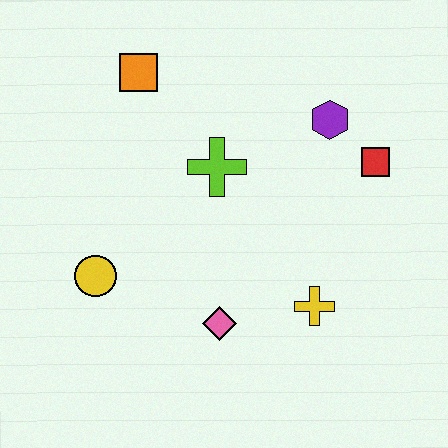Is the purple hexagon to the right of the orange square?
Yes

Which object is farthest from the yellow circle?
The red square is farthest from the yellow circle.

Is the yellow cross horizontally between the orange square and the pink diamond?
No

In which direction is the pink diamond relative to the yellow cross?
The pink diamond is to the left of the yellow cross.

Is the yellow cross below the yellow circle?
Yes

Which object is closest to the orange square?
The lime cross is closest to the orange square.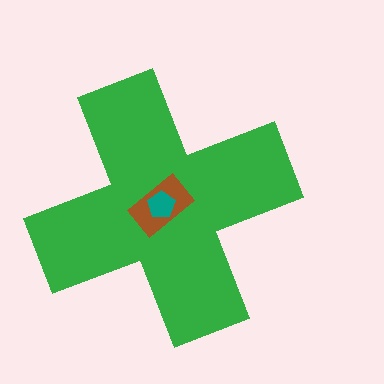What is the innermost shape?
The teal pentagon.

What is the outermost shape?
The green cross.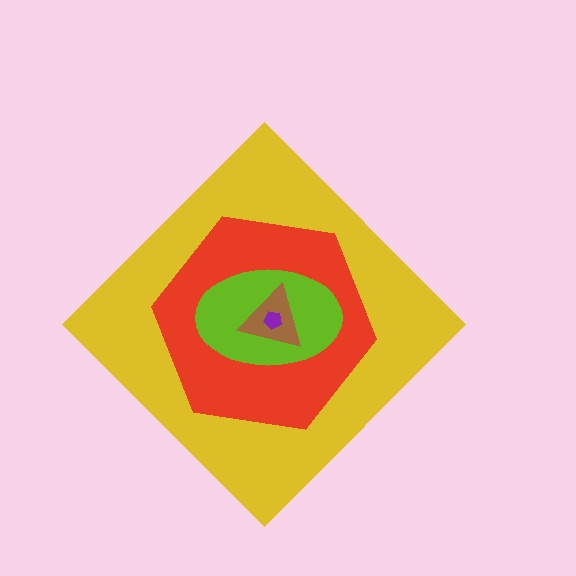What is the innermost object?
The purple pentagon.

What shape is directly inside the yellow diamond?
The red hexagon.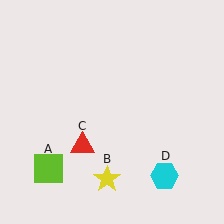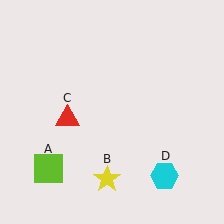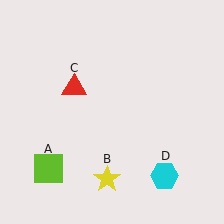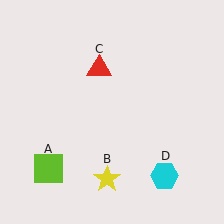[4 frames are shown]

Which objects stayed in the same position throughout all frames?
Lime square (object A) and yellow star (object B) and cyan hexagon (object D) remained stationary.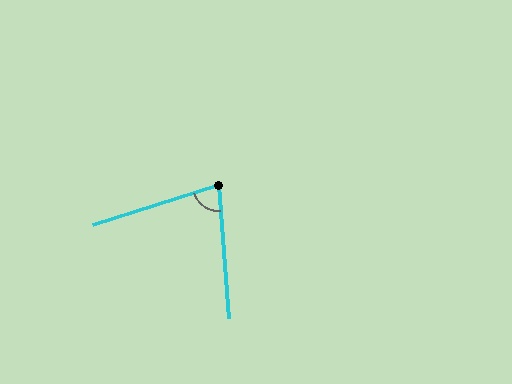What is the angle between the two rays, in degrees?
Approximately 77 degrees.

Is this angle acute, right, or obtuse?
It is acute.